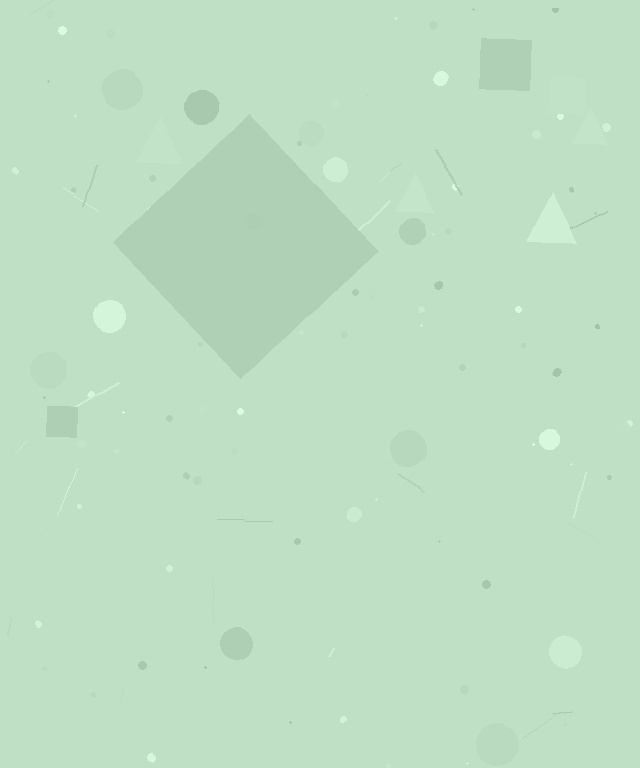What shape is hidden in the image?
A diamond is hidden in the image.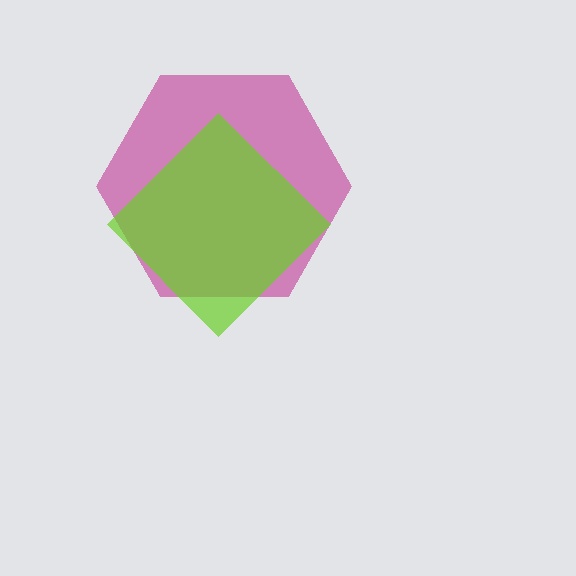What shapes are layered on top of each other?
The layered shapes are: a magenta hexagon, a lime diamond.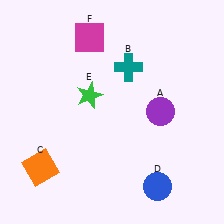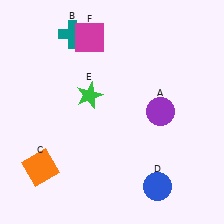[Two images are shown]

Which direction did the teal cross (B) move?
The teal cross (B) moved left.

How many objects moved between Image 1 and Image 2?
1 object moved between the two images.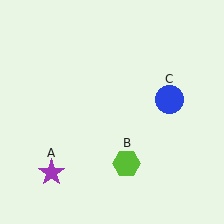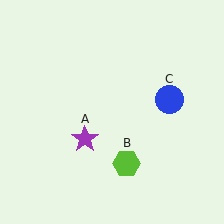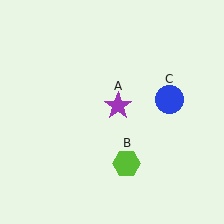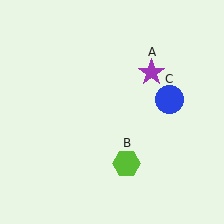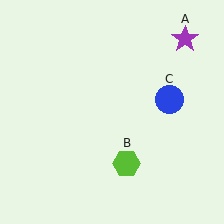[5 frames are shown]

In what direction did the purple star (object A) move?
The purple star (object A) moved up and to the right.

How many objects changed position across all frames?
1 object changed position: purple star (object A).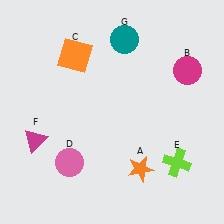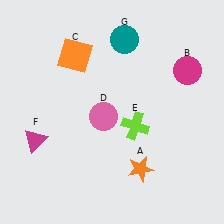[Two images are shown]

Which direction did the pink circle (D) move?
The pink circle (D) moved up.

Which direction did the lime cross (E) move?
The lime cross (E) moved left.